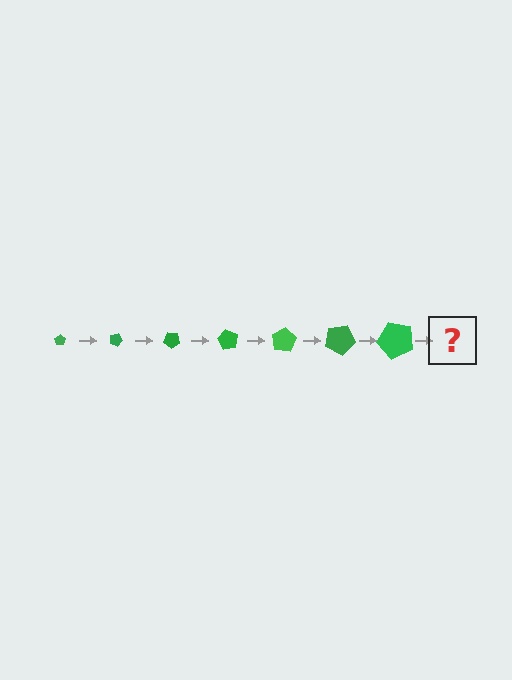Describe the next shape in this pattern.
It should be a pentagon, larger than the previous one and rotated 140 degrees from the start.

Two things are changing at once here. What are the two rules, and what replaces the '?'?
The two rules are that the pentagon grows larger each step and it rotates 20 degrees each step. The '?' should be a pentagon, larger than the previous one and rotated 140 degrees from the start.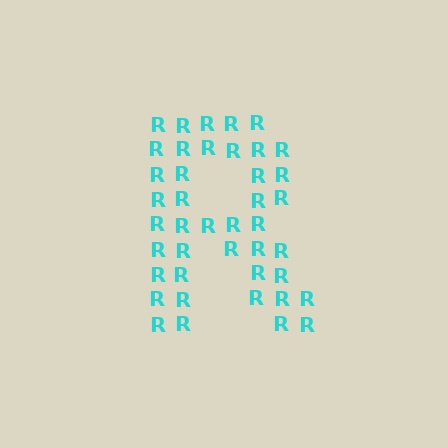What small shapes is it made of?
It is made of small letter R's.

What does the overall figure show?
The overall figure shows the letter R.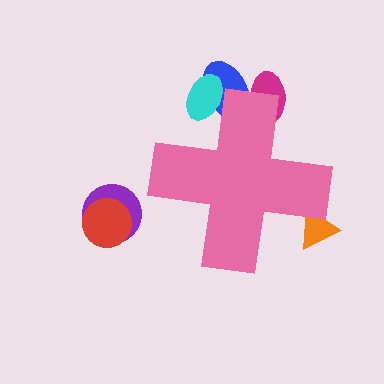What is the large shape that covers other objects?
A pink cross.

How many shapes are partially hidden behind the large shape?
4 shapes are partially hidden.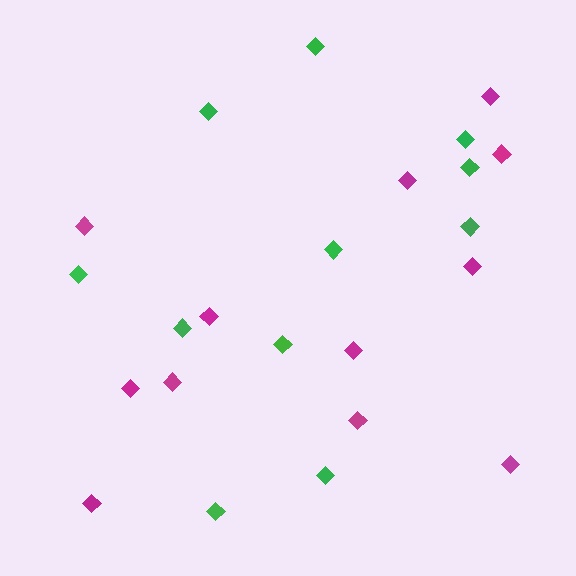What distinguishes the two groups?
There are 2 groups: one group of magenta diamonds (12) and one group of green diamonds (11).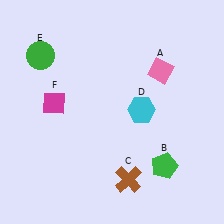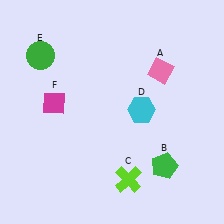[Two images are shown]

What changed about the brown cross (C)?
In Image 1, C is brown. In Image 2, it changed to lime.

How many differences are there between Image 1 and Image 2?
There is 1 difference between the two images.